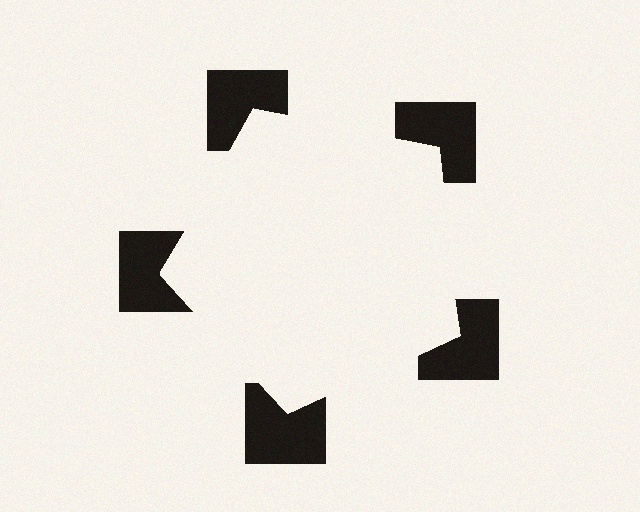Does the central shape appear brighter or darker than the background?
It typically appears slightly brighter than the background, even though no actual brightness change is drawn.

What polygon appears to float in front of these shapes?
An illusory pentagon — its edges are inferred from the aligned wedge cuts in the notched squares, not physically drawn.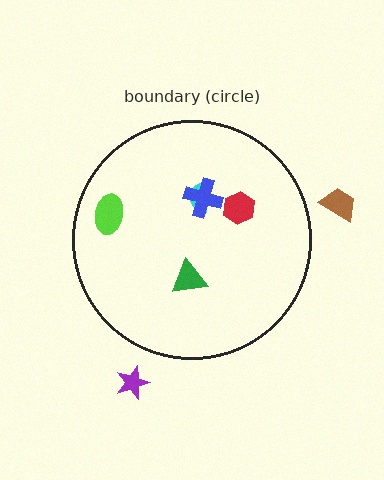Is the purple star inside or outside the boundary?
Outside.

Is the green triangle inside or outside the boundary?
Inside.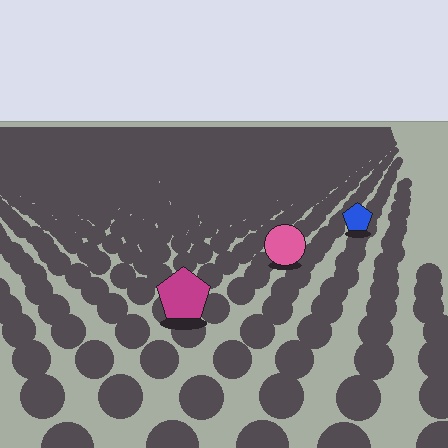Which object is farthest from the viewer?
The blue pentagon is farthest from the viewer. It appears smaller and the ground texture around it is denser.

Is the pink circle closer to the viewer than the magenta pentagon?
No. The magenta pentagon is closer — you can tell from the texture gradient: the ground texture is coarser near it.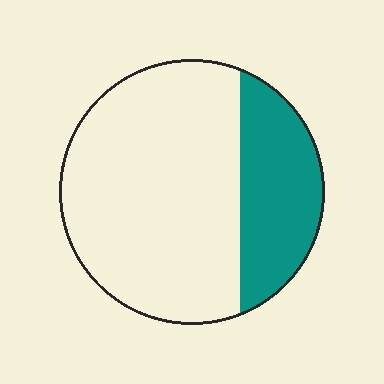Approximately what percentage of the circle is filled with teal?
Approximately 30%.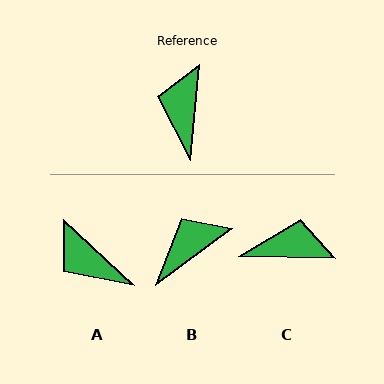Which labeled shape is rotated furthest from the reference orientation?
C, about 86 degrees away.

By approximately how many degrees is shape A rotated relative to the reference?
Approximately 52 degrees counter-clockwise.